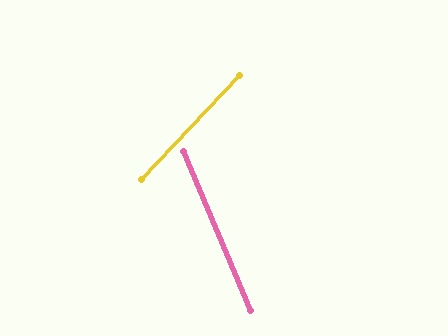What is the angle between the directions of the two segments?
Approximately 66 degrees.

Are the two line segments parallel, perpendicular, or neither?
Neither parallel nor perpendicular — they differ by about 66°.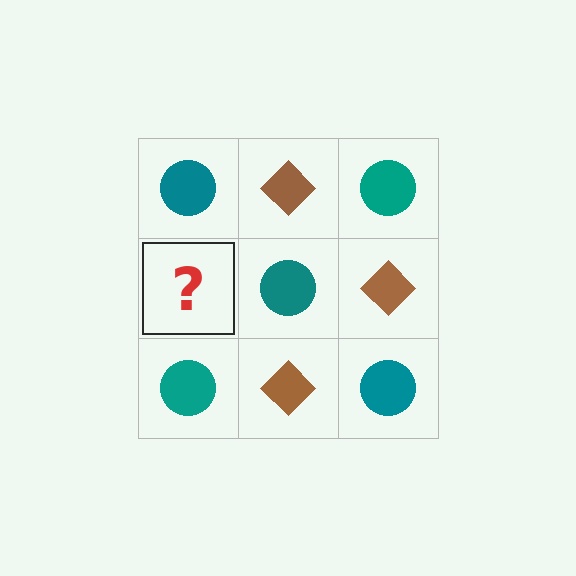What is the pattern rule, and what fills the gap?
The rule is that it alternates teal circle and brown diamond in a checkerboard pattern. The gap should be filled with a brown diamond.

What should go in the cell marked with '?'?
The missing cell should contain a brown diamond.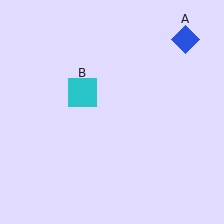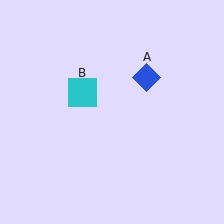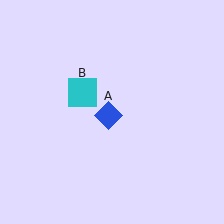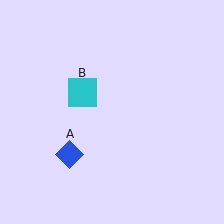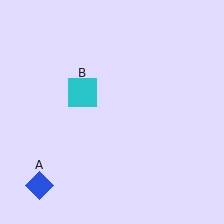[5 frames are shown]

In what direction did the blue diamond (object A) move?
The blue diamond (object A) moved down and to the left.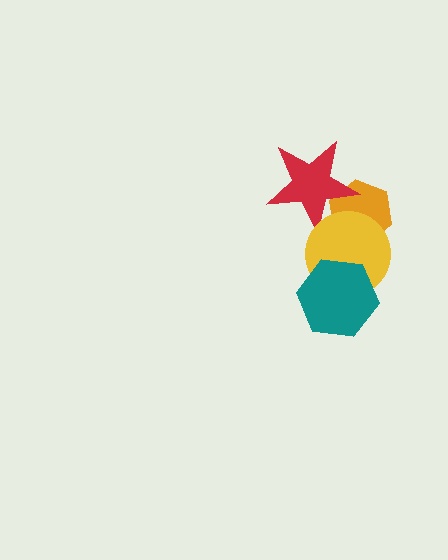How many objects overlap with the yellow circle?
3 objects overlap with the yellow circle.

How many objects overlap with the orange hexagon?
2 objects overlap with the orange hexagon.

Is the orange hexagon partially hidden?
Yes, it is partially covered by another shape.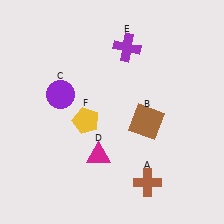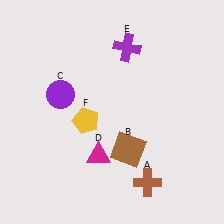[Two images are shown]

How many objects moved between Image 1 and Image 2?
1 object moved between the two images.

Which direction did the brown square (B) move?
The brown square (B) moved down.